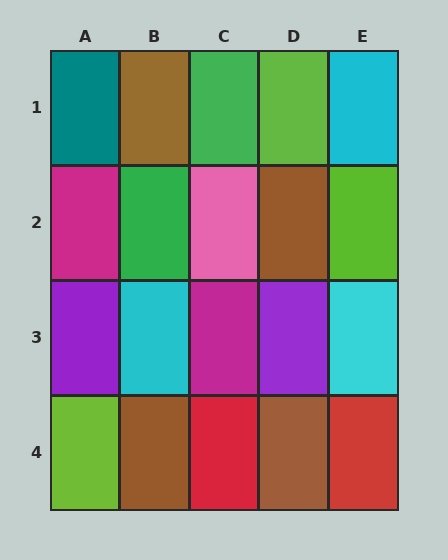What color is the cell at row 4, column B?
Brown.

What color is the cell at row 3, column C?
Magenta.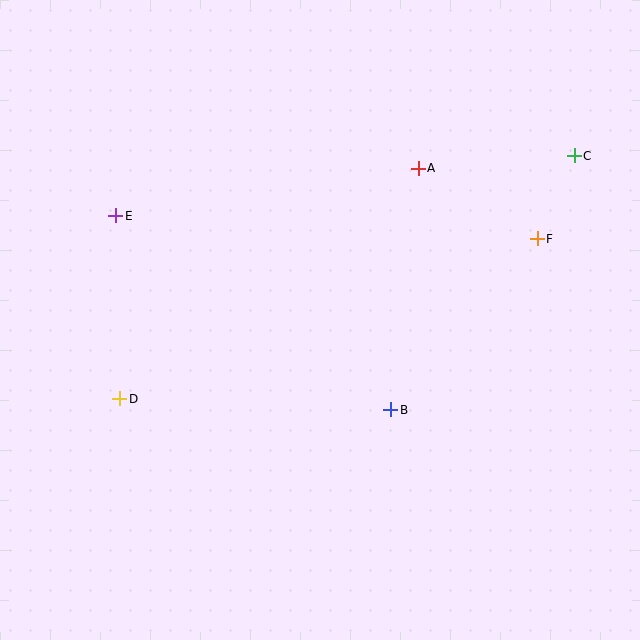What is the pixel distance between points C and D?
The distance between C and D is 515 pixels.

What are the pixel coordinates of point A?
Point A is at (418, 168).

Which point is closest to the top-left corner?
Point E is closest to the top-left corner.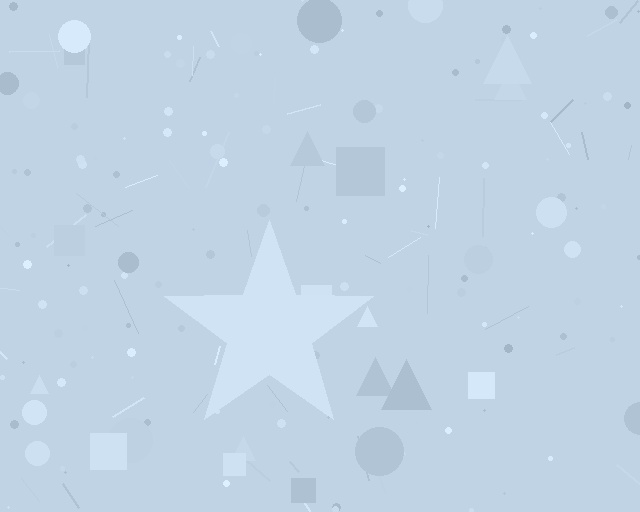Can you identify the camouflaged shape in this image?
The camouflaged shape is a star.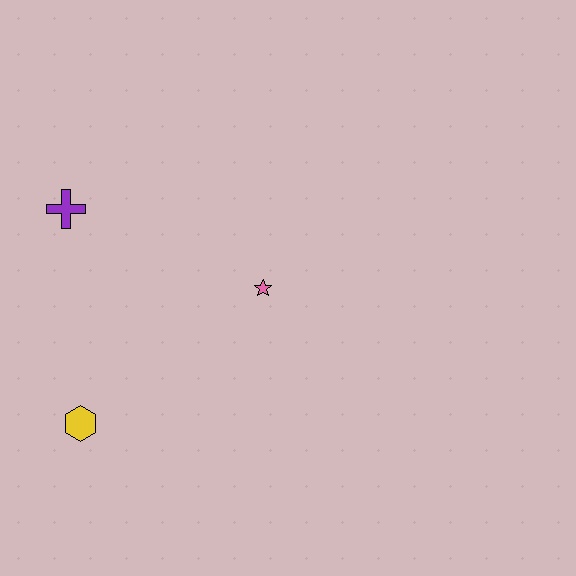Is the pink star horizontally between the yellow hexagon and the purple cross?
No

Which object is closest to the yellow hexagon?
The purple cross is closest to the yellow hexagon.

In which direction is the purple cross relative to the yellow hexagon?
The purple cross is above the yellow hexagon.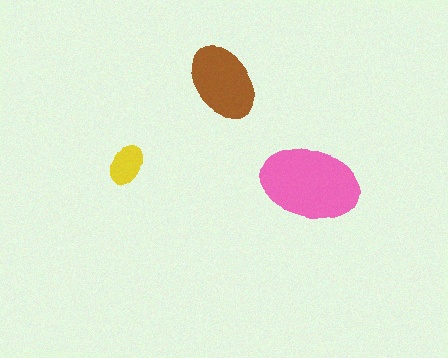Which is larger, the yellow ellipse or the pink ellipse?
The pink one.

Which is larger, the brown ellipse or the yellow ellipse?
The brown one.